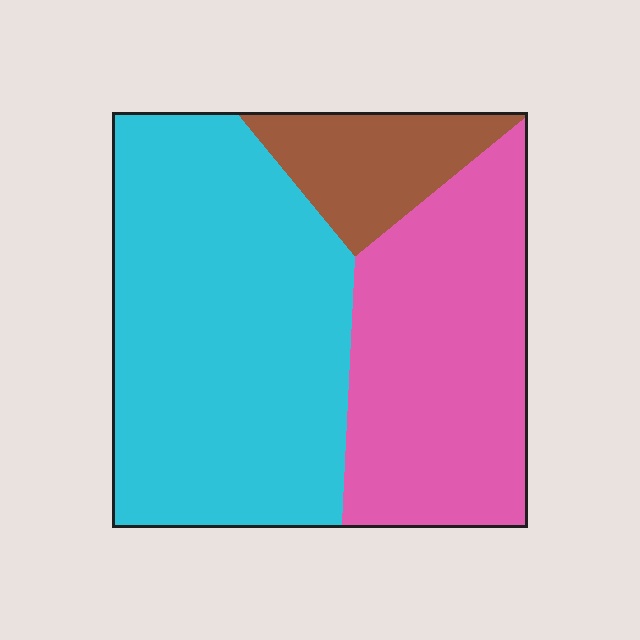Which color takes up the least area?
Brown, at roughly 10%.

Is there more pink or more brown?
Pink.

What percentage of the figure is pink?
Pink takes up about one third (1/3) of the figure.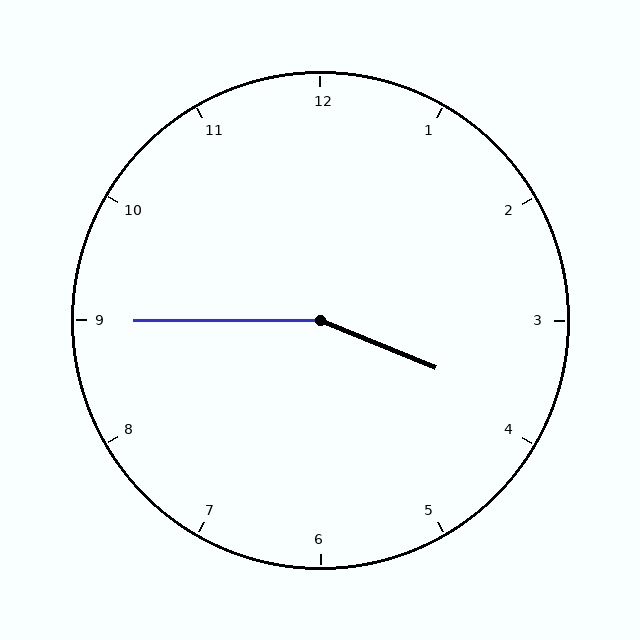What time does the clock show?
3:45.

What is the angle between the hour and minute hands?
Approximately 158 degrees.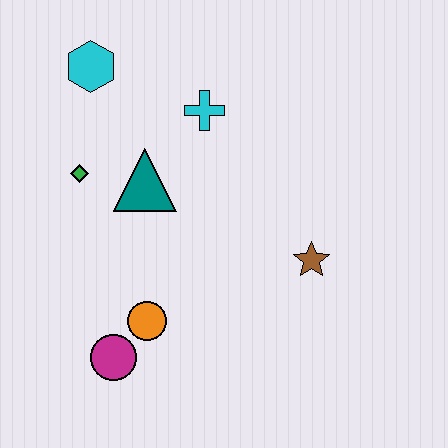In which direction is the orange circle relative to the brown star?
The orange circle is to the left of the brown star.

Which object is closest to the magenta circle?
The orange circle is closest to the magenta circle.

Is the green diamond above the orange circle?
Yes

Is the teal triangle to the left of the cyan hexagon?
No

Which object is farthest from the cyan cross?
The magenta circle is farthest from the cyan cross.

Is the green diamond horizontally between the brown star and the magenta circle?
No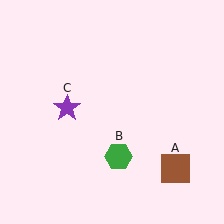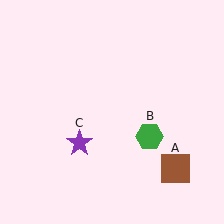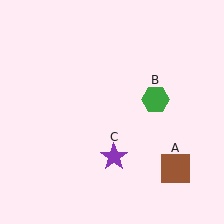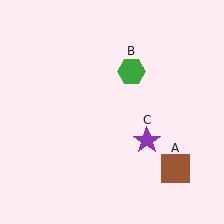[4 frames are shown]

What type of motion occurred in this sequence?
The green hexagon (object B), purple star (object C) rotated counterclockwise around the center of the scene.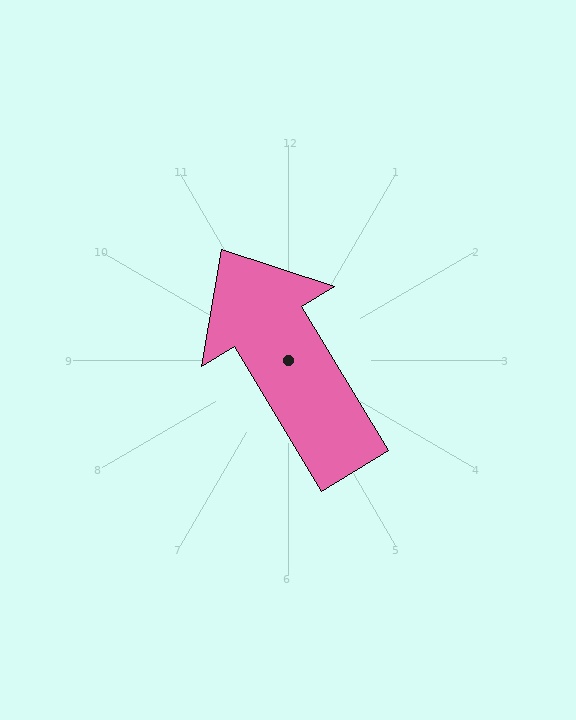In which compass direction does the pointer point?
Northwest.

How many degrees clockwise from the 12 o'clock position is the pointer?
Approximately 329 degrees.